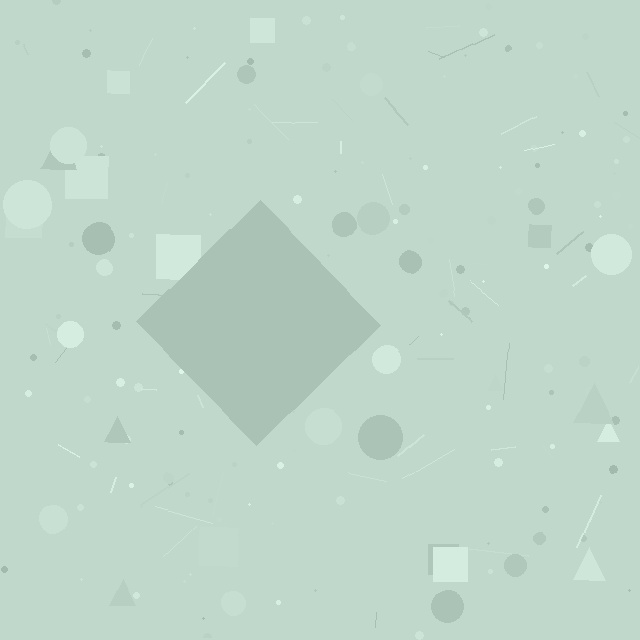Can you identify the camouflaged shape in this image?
The camouflaged shape is a diamond.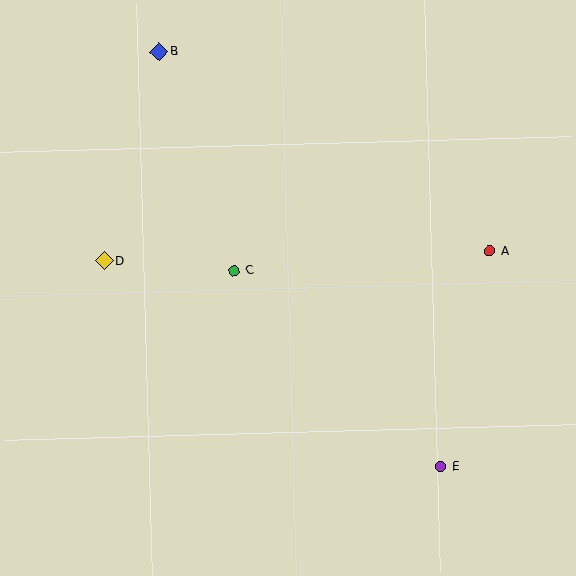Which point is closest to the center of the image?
Point C at (234, 271) is closest to the center.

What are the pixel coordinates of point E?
Point E is at (441, 466).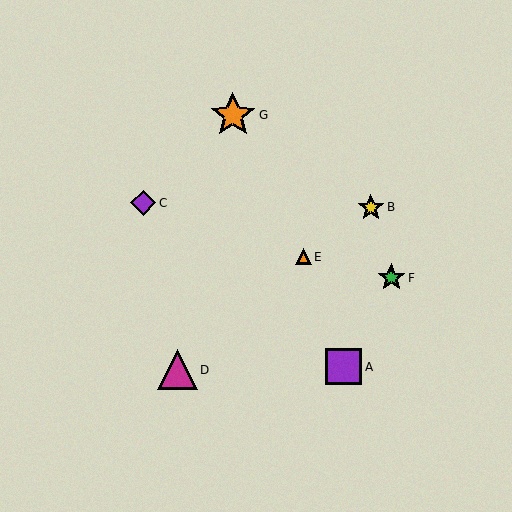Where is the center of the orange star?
The center of the orange star is at (233, 115).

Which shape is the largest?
The orange star (labeled G) is the largest.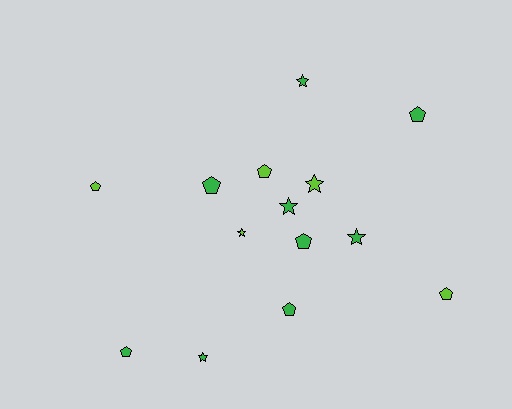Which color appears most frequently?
Green, with 9 objects.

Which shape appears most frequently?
Pentagon, with 8 objects.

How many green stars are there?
There are 4 green stars.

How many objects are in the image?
There are 14 objects.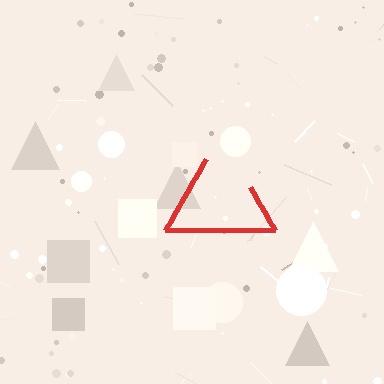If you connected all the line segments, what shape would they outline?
They would outline a triangle.